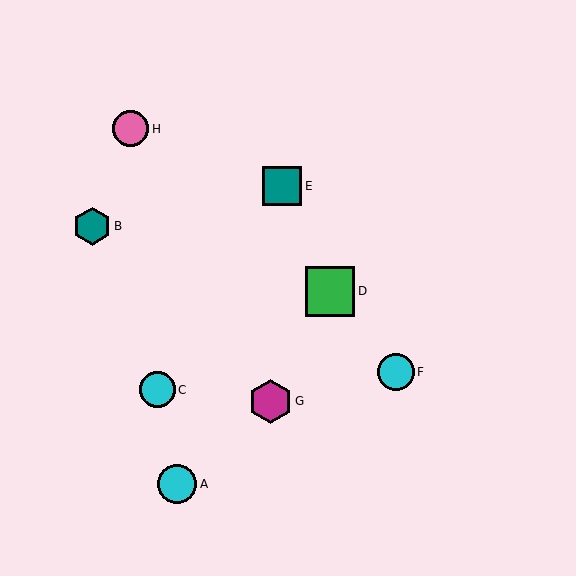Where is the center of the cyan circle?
The center of the cyan circle is at (157, 390).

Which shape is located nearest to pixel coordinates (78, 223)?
The teal hexagon (labeled B) at (92, 226) is nearest to that location.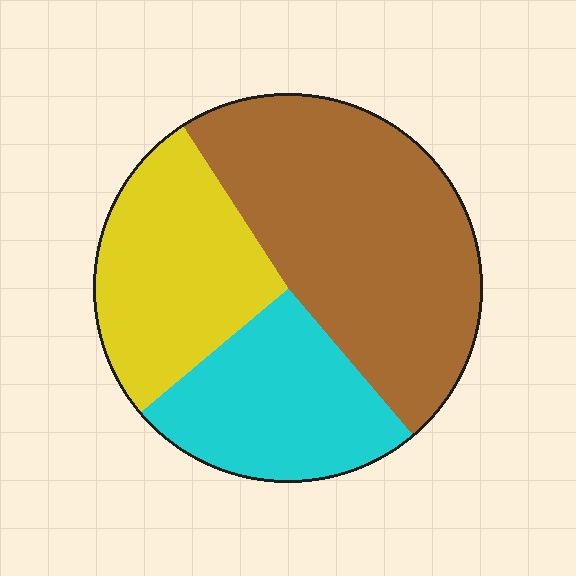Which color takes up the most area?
Brown, at roughly 50%.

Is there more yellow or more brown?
Brown.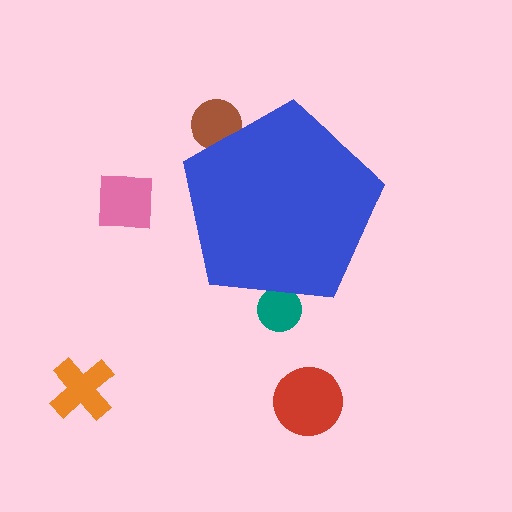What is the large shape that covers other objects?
A blue pentagon.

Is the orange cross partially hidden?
No, the orange cross is fully visible.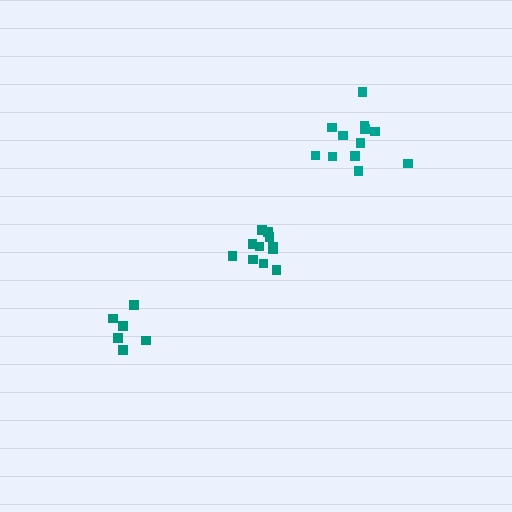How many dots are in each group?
Group 1: 11 dots, Group 2: 12 dots, Group 3: 6 dots (29 total).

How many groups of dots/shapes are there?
There are 3 groups.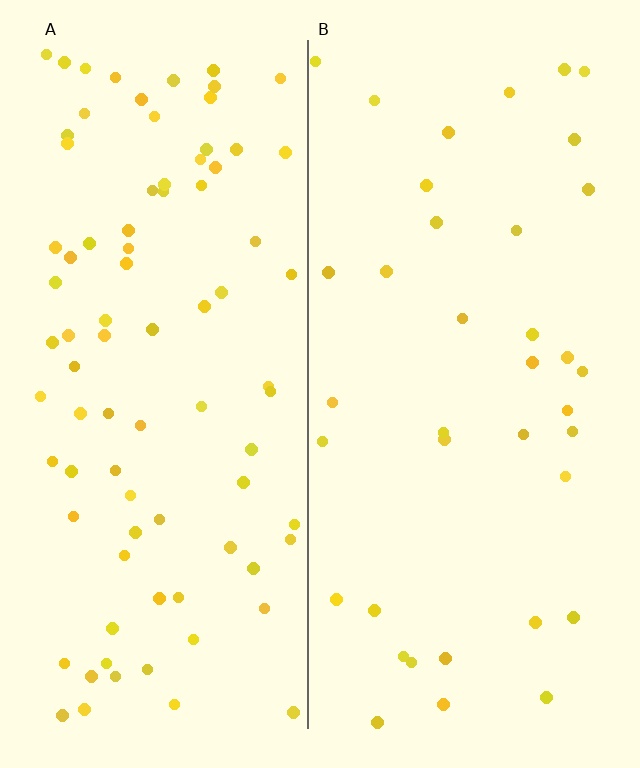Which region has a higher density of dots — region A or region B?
A (the left).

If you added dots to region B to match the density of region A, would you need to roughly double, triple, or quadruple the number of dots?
Approximately double.